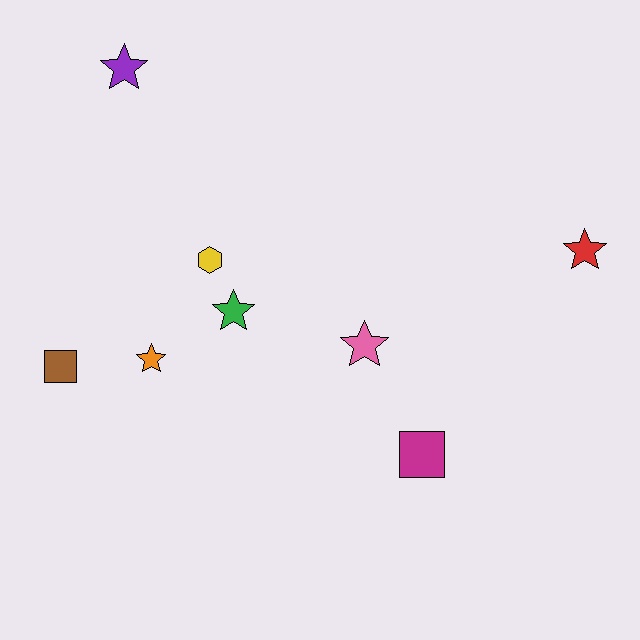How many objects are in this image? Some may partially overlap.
There are 8 objects.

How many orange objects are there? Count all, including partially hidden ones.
There is 1 orange object.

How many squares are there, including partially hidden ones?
There are 2 squares.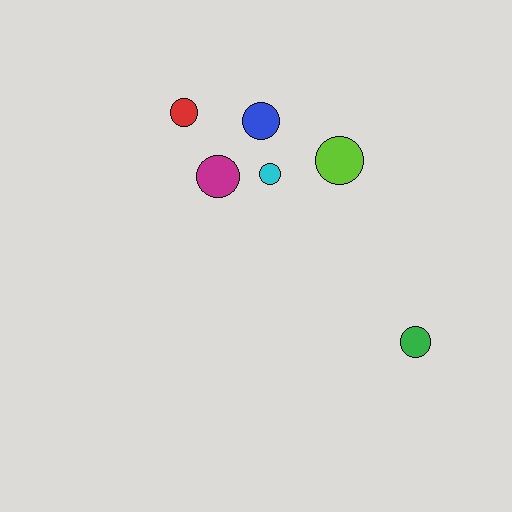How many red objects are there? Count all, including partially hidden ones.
There is 1 red object.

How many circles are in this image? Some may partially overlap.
There are 6 circles.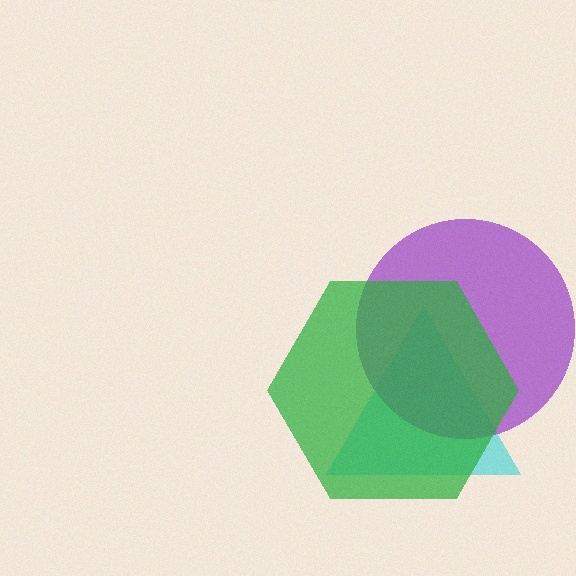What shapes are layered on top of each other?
The layered shapes are: a cyan triangle, a purple circle, a green hexagon.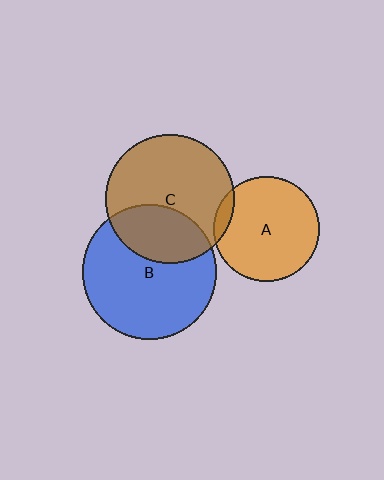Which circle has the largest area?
Circle B (blue).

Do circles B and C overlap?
Yes.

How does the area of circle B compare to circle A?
Approximately 1.6 times.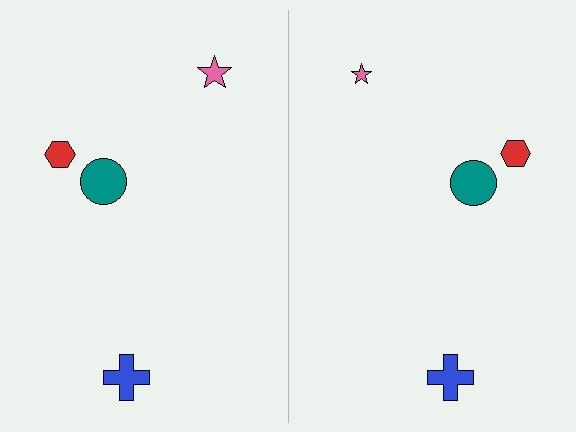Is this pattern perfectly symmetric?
No, the pattern is not perfectly symmetric. The pink star on the right side has a different size than its mirror counterpart.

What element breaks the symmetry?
The pink star on the right side has a different size than its mirror counterpart.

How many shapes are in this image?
There are 8 shapes in this image.